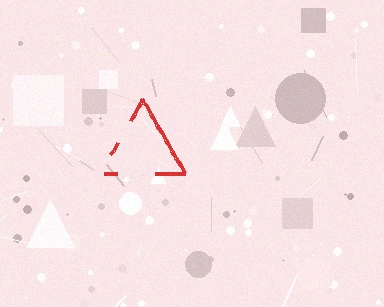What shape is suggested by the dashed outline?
The dashed outline suggests a triangle.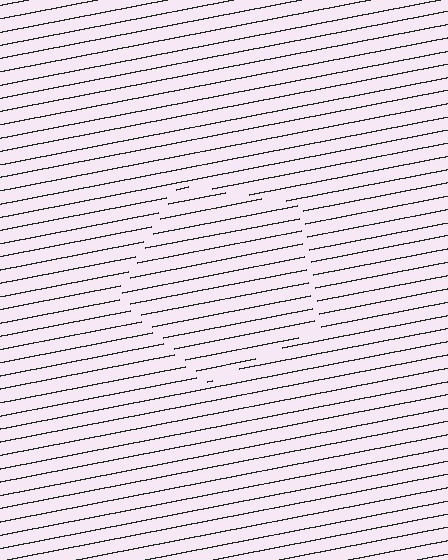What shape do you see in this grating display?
An illusory pentagon. The interior of the shape contains the same grating, shifted by half a period — the contour is defined by the phase discontinuity where line-ends from the inner and outer gratings abut.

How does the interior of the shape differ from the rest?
The interior of the shape contains the same grating, shifted by half a period — the contour is defined by the phase discontinuity where line-ends from the inner and outer gratings abut.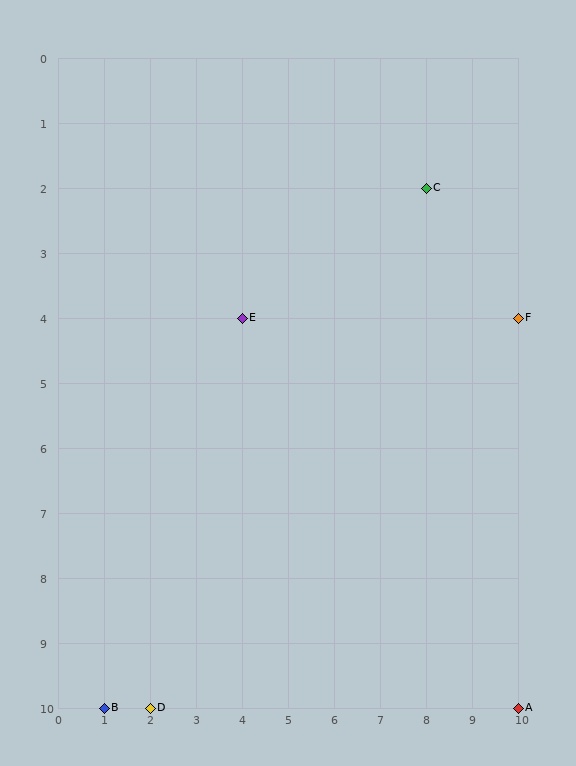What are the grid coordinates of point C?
Point C is at grid coordinates (8, 2).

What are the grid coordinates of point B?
Point B is at grid coordinates (1, 10).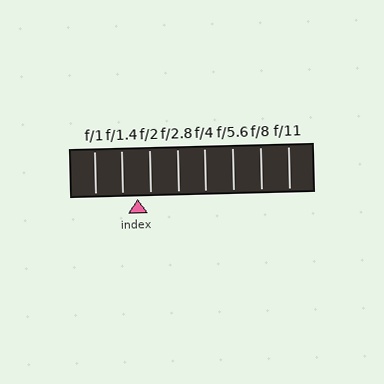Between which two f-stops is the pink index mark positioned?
The index mark is between f/1.4 and f/2.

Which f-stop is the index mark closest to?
The index mark is closest to f/2.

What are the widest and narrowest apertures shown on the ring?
The widest aperture shown is f/1 and the narrowest is f/11.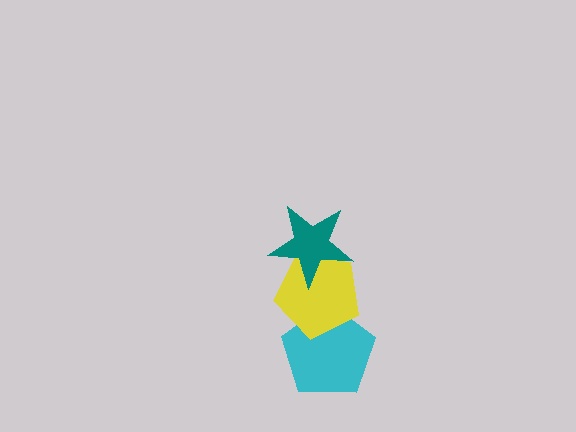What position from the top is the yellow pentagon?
The yellow pentagon is 2nd from the top.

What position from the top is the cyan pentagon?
The cyan pentagon is 3rd from the top.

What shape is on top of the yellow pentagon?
The teal star is on top of the yellow pentagon.